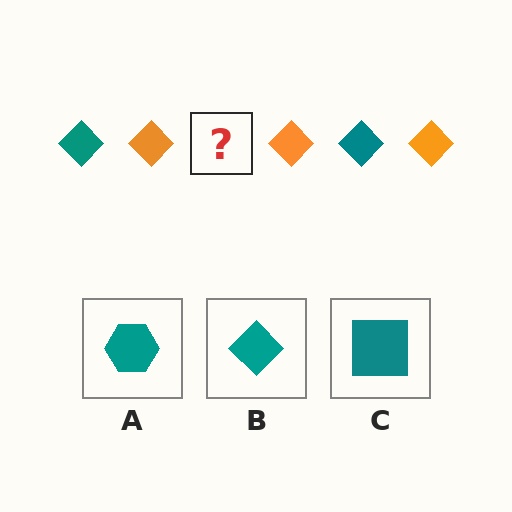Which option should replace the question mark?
Option B.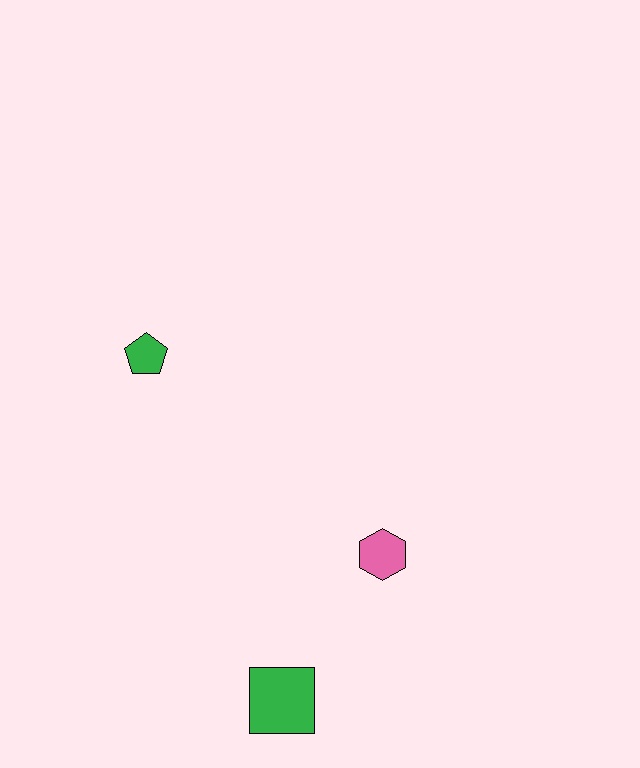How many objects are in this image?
There are 3 objects.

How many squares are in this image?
There is 1 square.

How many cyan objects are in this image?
There are no cyan objects.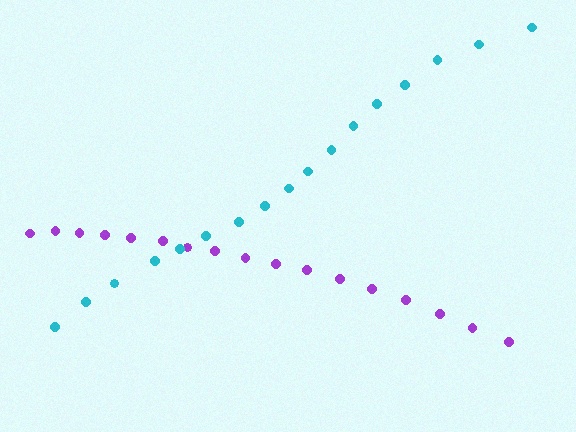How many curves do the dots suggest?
There are 2 distinct paths.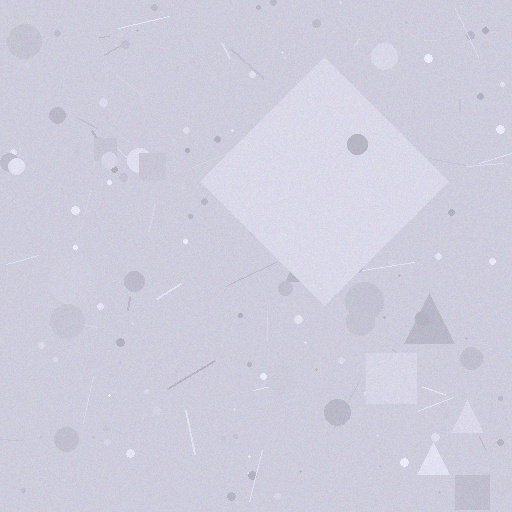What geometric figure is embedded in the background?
A diamond is embedded in the background.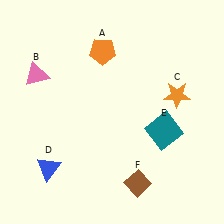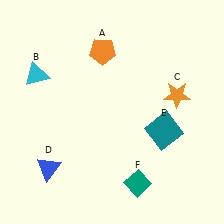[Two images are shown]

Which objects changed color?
B changed from pink to cyan. F changed from brown to teal.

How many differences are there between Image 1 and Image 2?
There are 2 differences between the two images.